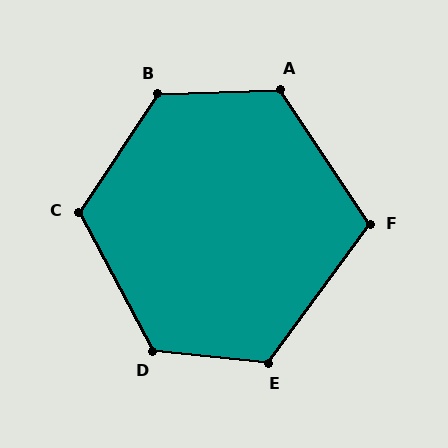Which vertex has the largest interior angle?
B, at approximately 126 degrees.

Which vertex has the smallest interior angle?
F, at approximately 110 degrees.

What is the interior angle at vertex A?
Approximately 121 degrees (obtuse).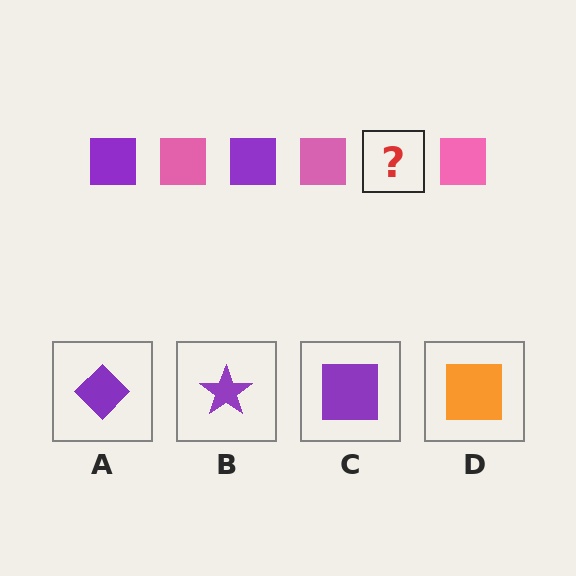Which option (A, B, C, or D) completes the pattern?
C.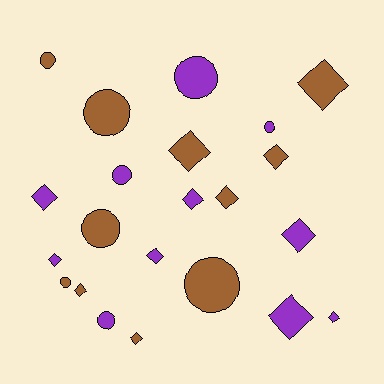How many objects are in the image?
There are 22 objects.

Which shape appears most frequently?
Diamond, with 13 objects.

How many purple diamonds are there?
There are 7 purple diamonds.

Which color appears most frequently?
Purple, with 11 objects.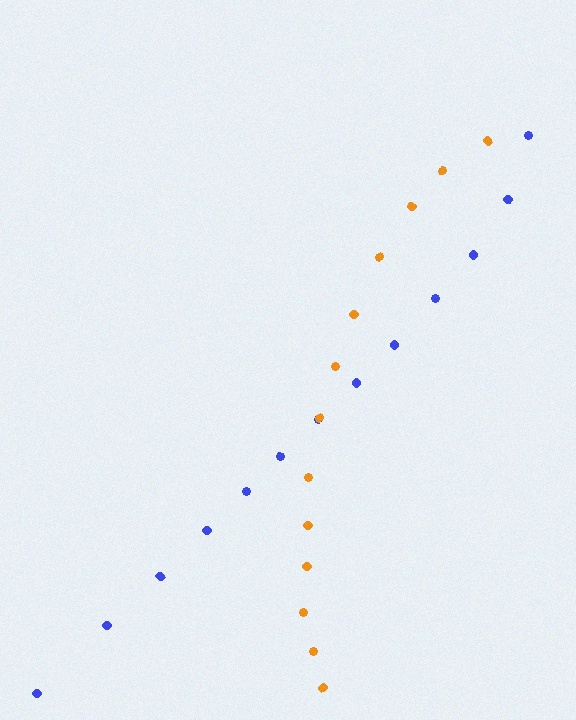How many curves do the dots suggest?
There are 2 distinct paths.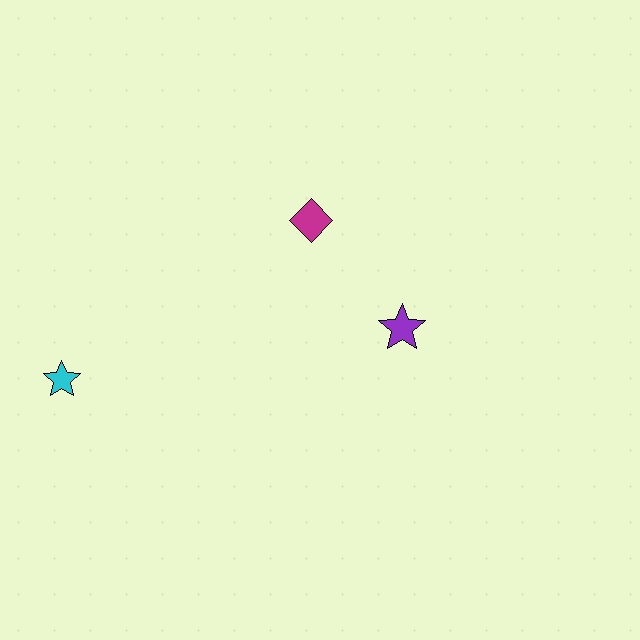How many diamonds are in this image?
There is 1 diamond.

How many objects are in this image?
There are 3 objects.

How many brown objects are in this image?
There are no brown objects.